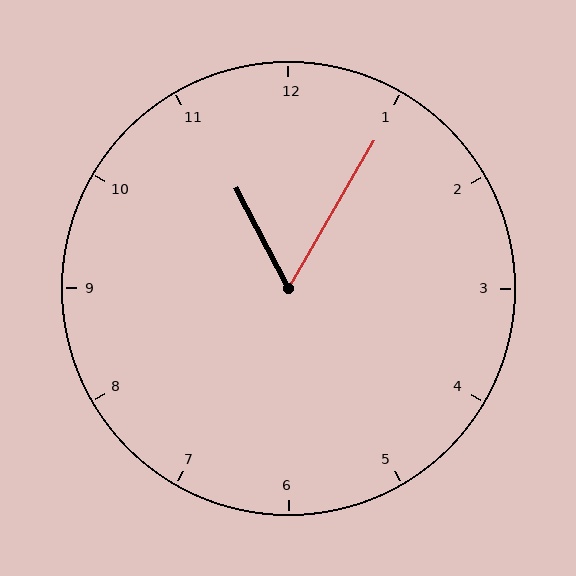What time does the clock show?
11:05.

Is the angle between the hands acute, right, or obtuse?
It is acute.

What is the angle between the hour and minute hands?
Approximately 58 degrees.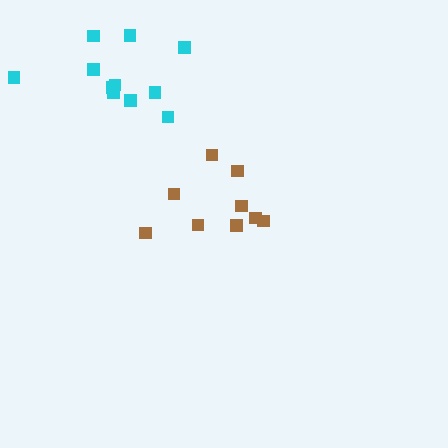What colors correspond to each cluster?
The clusters are colored: cyan, brown.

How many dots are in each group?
Group 1: 11 dots, Group 2: 9 dots (20 total).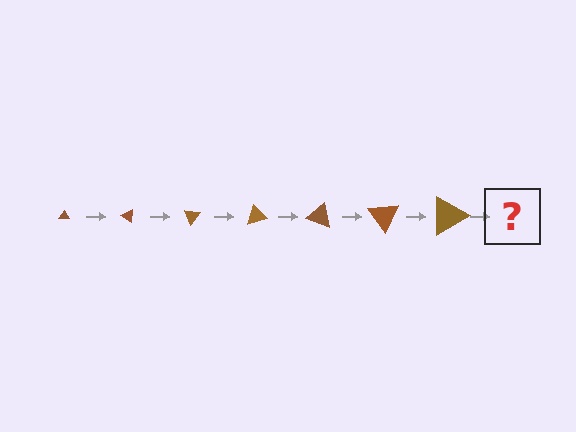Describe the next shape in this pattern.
It should be a triangle, larger than the previous one and rotated 245 degrees from the start.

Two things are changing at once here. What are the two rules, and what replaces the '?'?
The two rules are that the triangle grows larger each step and it rotates 35 degrees each step. The '?' should be a triangle, larger than the previous one and rotated 245 degrees from the start.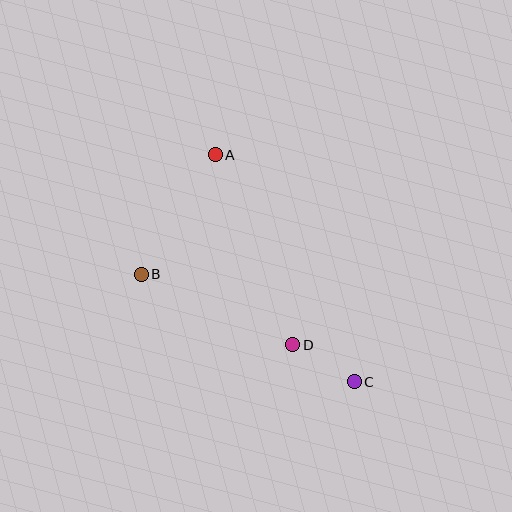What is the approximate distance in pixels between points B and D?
The distance between B and D is approximately 167 pixels.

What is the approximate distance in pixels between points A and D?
The distance between A and D is approximately 205 pixels.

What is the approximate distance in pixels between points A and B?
The distance between A and B is approximately 141 pixels.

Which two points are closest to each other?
Points C and D are closest to each other.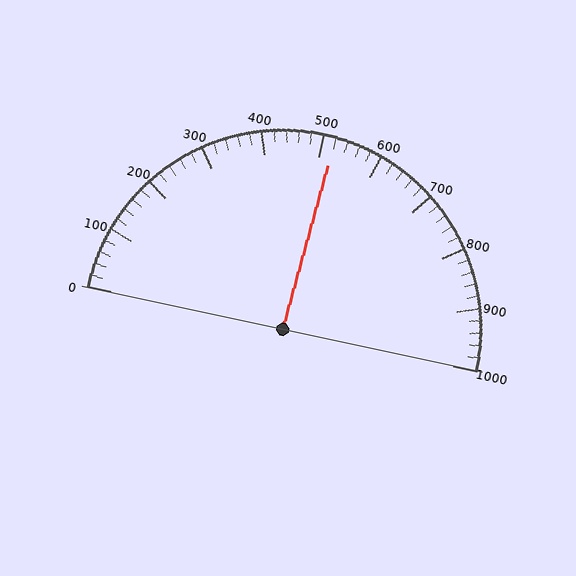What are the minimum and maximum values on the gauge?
The gauge ranges from 0 to 1000.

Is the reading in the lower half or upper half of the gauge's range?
The reading is in the upper half of the range (0 to 1000).